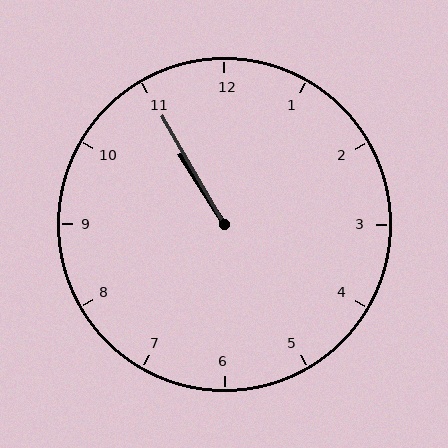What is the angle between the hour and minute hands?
Approximately 2 degrees.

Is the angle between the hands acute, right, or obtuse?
It is acute.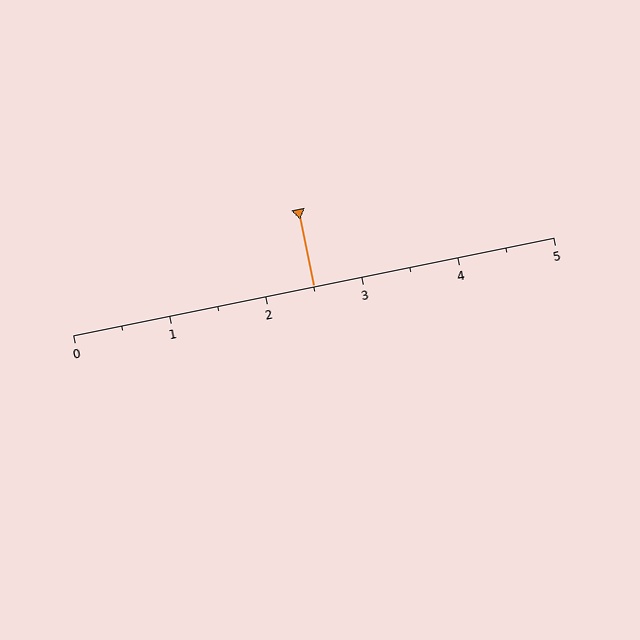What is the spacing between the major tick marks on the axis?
The major ticks are spaced 1 apart.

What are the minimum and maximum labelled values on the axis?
The axis runs from 0 to 5.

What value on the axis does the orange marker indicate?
The marker indicates approximately 2.5.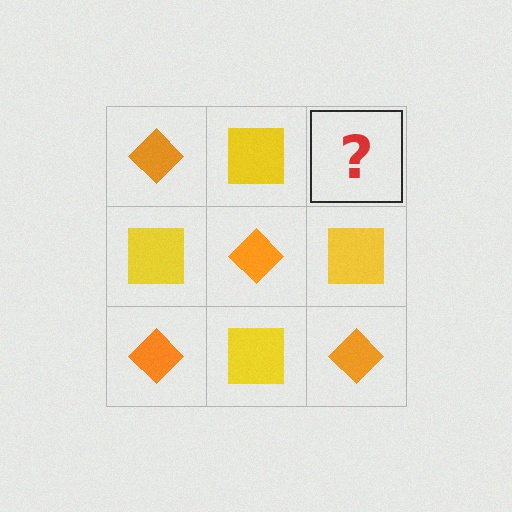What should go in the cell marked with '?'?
The missing cell should contain an orange diamond.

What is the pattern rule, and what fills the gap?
The rule is that it alternates orange diamond and yellow square in a checkerboard pattern. The gap should be filled with an orange diamond.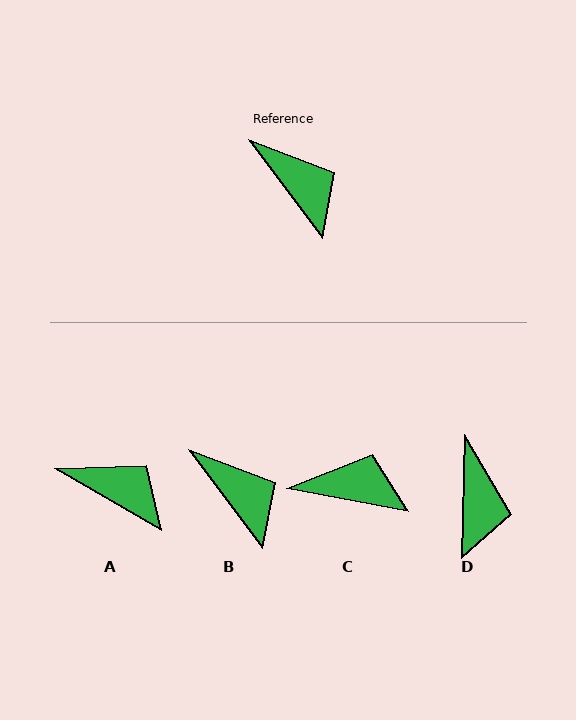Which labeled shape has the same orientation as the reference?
B.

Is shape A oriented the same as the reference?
No, it is off by about 24 degrees.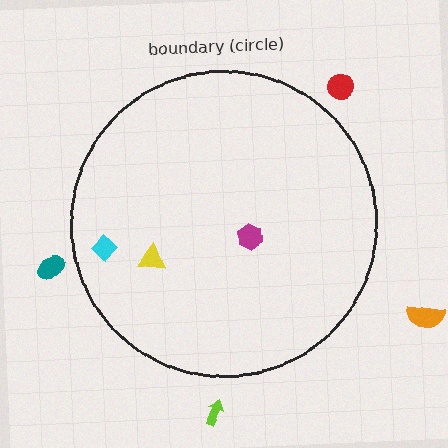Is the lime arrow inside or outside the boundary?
Outside.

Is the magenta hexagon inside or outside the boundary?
Inside.